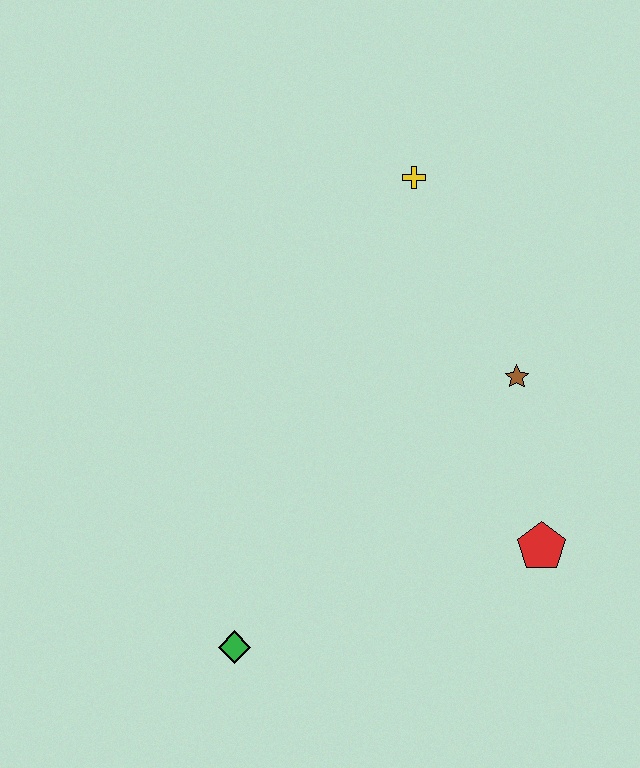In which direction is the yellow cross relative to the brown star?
The yellow cross is above the brown star.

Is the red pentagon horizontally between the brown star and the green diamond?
No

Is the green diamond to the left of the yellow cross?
Yes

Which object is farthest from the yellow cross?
The green diamond is farthest from the yellow cross.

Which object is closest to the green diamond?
The red pentagon is closest to the green diamond.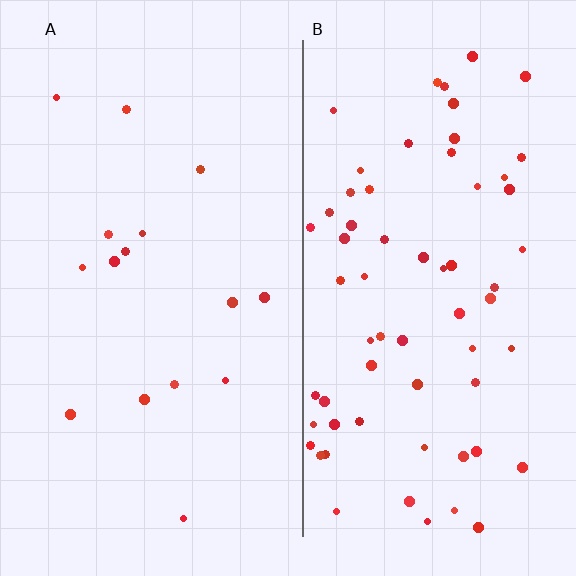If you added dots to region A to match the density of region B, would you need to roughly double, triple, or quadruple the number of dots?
Approximately quadruple.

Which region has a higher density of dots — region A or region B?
B (the right).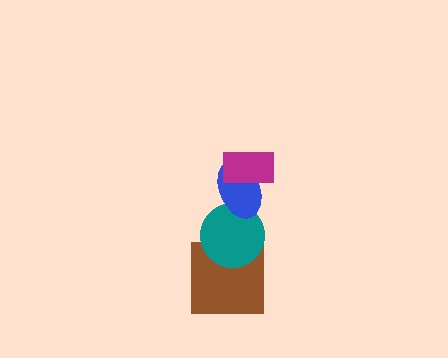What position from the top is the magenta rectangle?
The magenta rectangle is 1st from the top.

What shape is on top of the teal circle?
The blue ellipse is on top of the teal circle.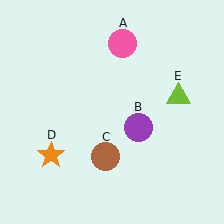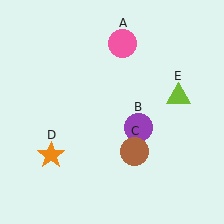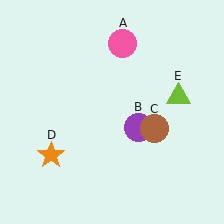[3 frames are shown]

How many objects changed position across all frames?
1 object changed position: brown circle (object C).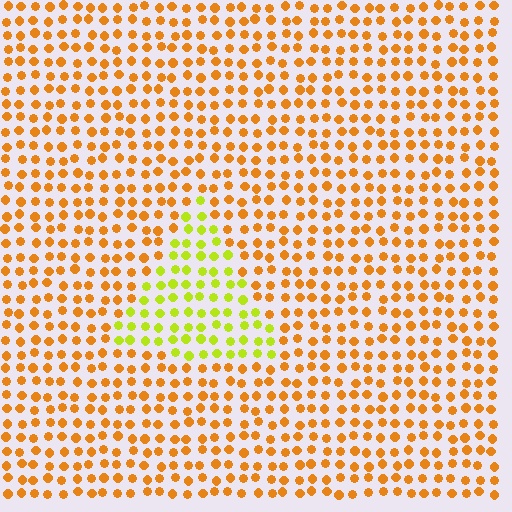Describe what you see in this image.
The image is filled with small orange elements in a uniform arrangement. A triangle-shaped region is visible where the elements are tinted to a slightly different hue, forming a subtle color boundary.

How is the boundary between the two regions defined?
The boundary is defined purely by a slight shift in hue (about 43 degrees). Spacing, size, and orientation are identical on both sides.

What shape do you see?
I see a triangle.